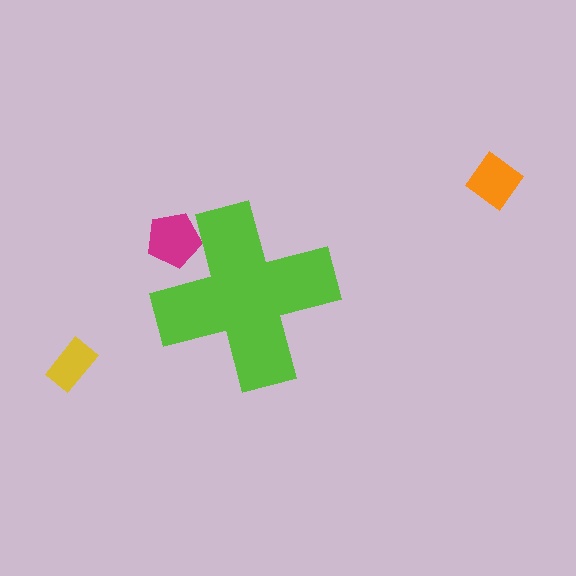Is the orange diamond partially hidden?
No, the orange diamond is fully visible.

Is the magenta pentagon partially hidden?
Yes, the magenta pentagon is partially hidden behind the lime cross.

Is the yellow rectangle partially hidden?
No, the yellow rectangle is fully visible.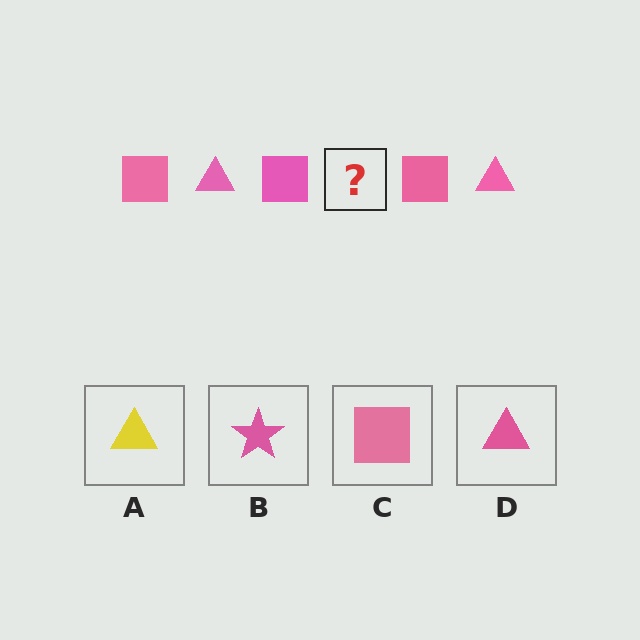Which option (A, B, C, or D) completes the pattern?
D.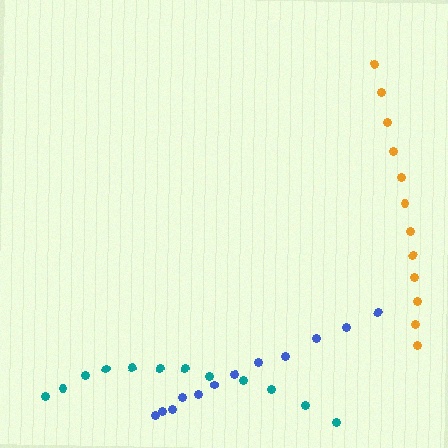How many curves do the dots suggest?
There are 3 distinct paths.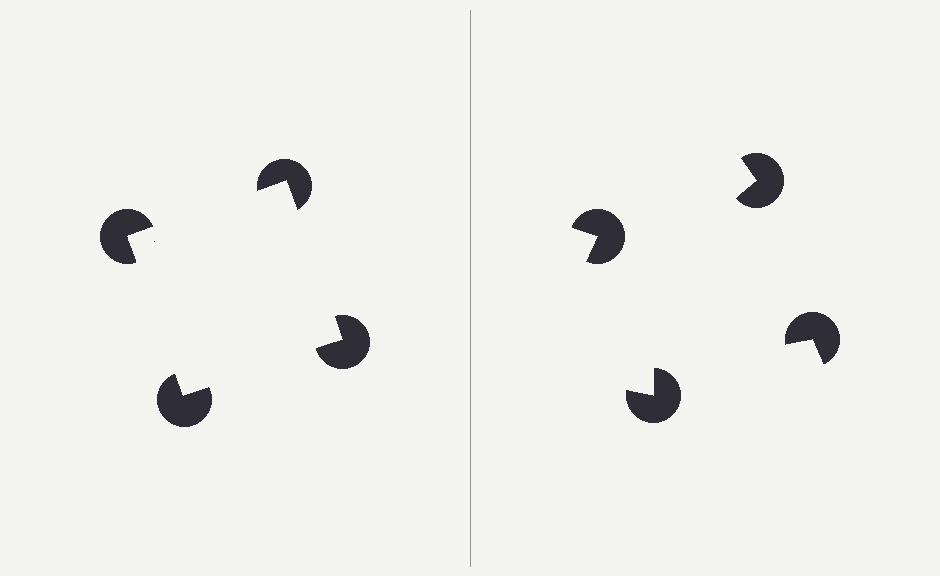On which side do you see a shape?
An illusory square appears on the left side. On the right side the wedge cuts are rotated, so no coherent shape forms.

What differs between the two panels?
The pac-man discs are positioned identically on both sides; only the wedge orientations differ. On the left they align to a square; on the right they are misaligned.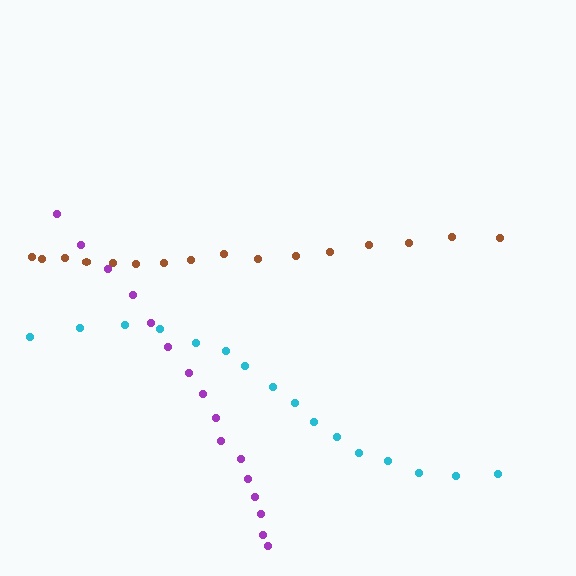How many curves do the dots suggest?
There are 3 distinct paths.